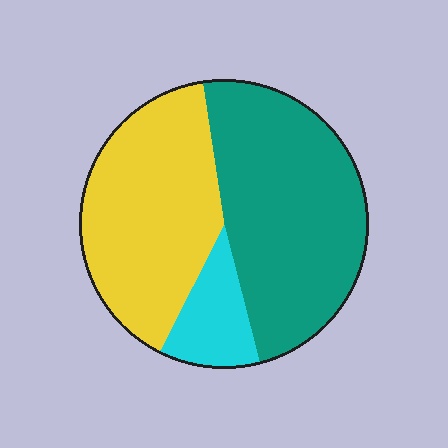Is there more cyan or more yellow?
Yellow.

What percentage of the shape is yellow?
Yellow covers about 40% of the shape.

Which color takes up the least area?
Cyan, at roughly 10%.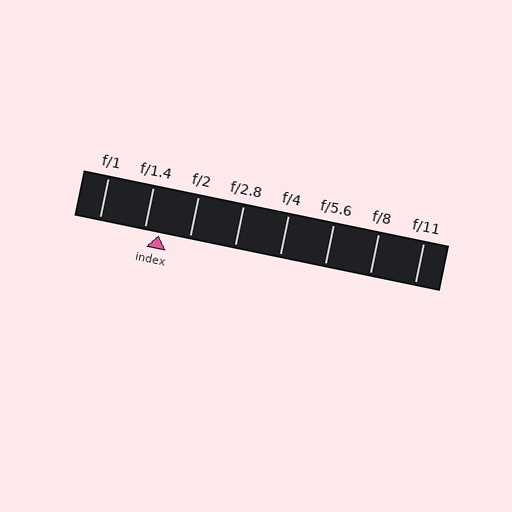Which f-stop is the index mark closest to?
The index mark is closest to f/1.4.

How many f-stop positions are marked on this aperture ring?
There are 8 f-stop positions marked.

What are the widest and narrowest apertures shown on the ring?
The widest aperture shown is f/1 and the narrowest is f/11.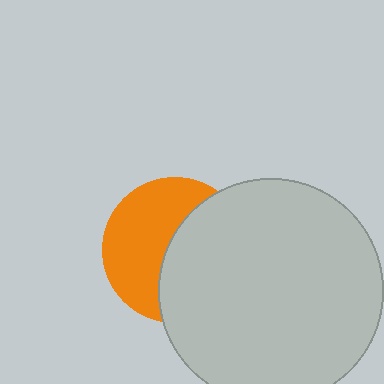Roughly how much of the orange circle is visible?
About half of it is visible (roughly 50%).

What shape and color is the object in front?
The object in front is a light gray circle.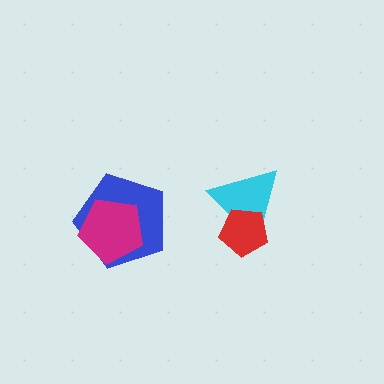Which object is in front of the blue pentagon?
The magenta pentagon is in front of the blue pentagon.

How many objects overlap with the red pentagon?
1 object overlaps with the red pentagon.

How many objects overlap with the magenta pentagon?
1 object overlaps with the magenta pentagon.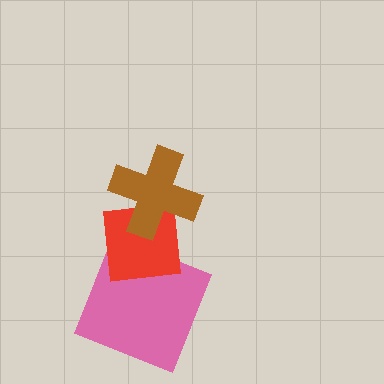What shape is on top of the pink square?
The red square is on top of the pink square.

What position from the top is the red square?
The red square is 2nd from the top.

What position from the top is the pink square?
The pink square is 3rd from the top.